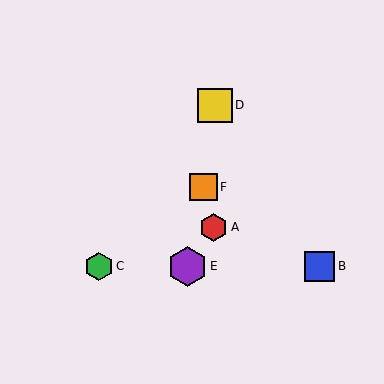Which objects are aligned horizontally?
Objects B, C, E are aligned horizontally.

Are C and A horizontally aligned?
No, C is at y≈266 and A is at y≈227.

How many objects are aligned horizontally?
3 objects (B, C, E) are aligned horizontally.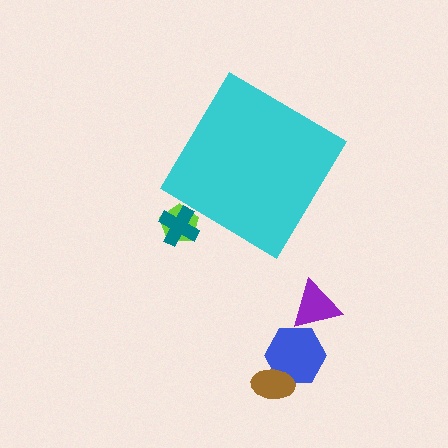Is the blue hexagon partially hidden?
No, the blue hexagon is fully visible.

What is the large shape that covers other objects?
A cyan diamond.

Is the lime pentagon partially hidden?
Yes, the lime pentagon is partially hidden behind the cyan diamond.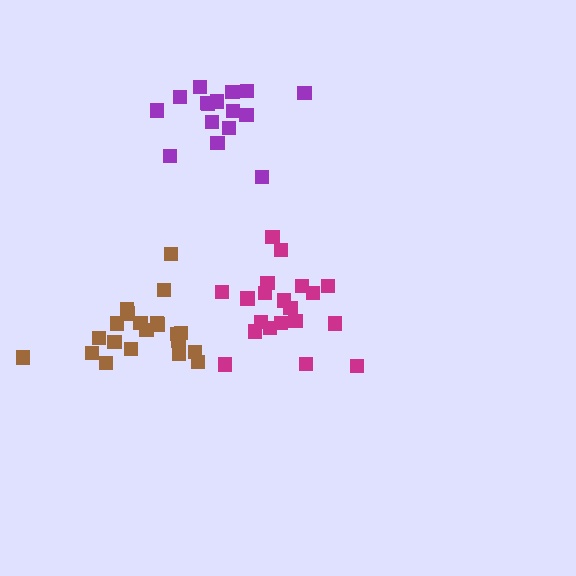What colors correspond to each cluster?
The clusters are colored: magenta, brown, purple.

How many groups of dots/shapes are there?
There are 3 groups.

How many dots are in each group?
Group 1: 20 dots, Group 2: 21 dots, Group 3: 16 dots (57 total).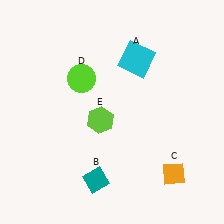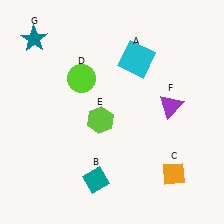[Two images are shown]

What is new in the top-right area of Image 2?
A purple triangle (F) was added in the top-right area of Image 2.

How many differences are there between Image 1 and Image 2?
There are 2 differences between the two images.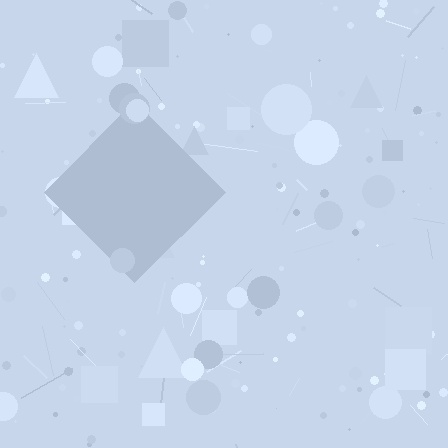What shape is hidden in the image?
A diamond is hidden in the image.